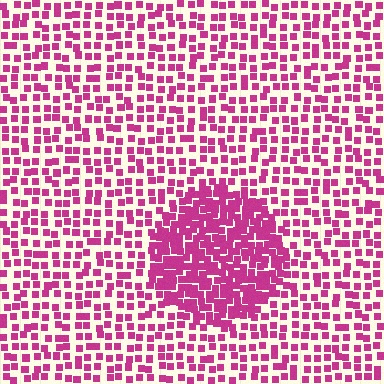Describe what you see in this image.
The image contains small magenta elements arranged at two different densities. A circle-shaped region is visible where the elements are more densely packed than the surrounding area.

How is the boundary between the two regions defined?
The boundary is defined by a change in element density (approximately 2.1x ratio). All elements are the same color, size, and shape.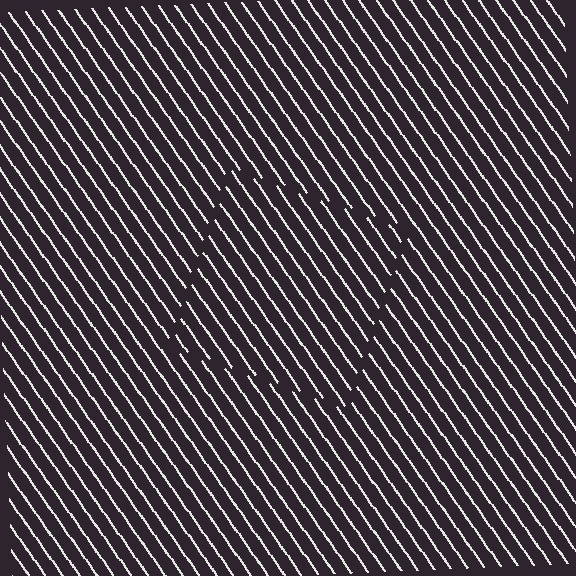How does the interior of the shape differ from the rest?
The interior of the shape contains the same grating, shifted by half a period — the contour is defined by the phase discontinuity where line-ends from the inner and outer gratings abut.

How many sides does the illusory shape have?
4 sides — the line-ends trace a square.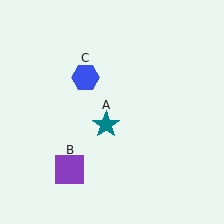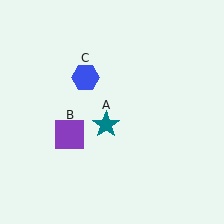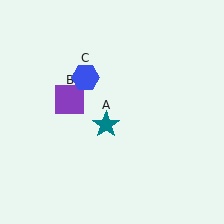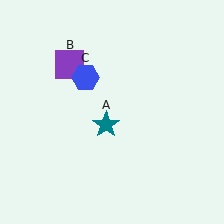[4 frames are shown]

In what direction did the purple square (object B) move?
The purple square (object B) moved up.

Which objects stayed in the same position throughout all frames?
Teal star (object A) and blue hexagon (object C) remained stationary.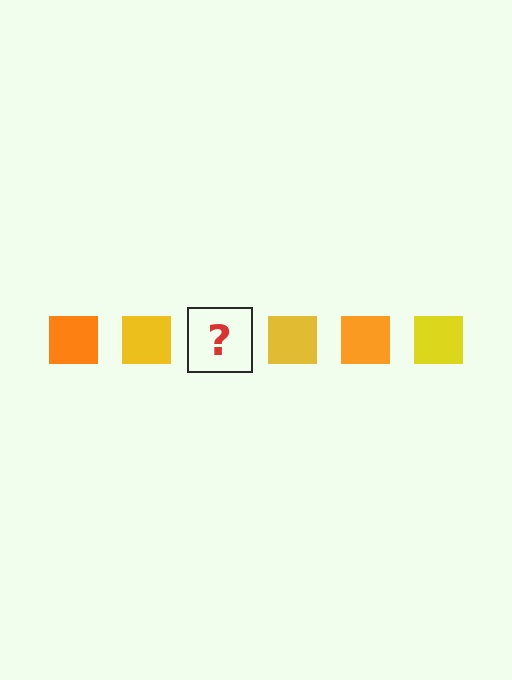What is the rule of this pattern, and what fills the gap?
The rule is that the pattern cycles through orange, yellow squares. The gap should be filled with an orange square.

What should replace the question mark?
The question mark should be replaced with an orange square.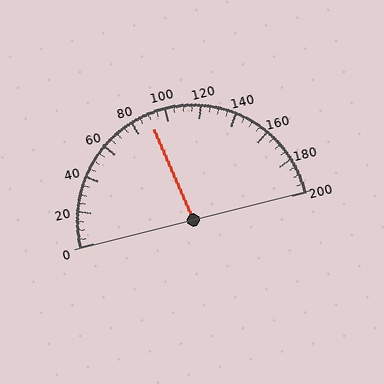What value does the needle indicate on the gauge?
The needle indicates approximately 90.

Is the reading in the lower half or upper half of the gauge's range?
The reading is in the lower half of the range (0 to 200).